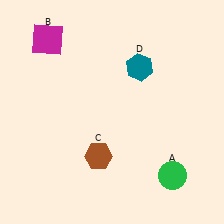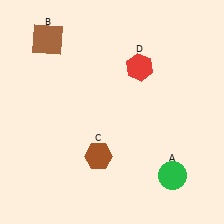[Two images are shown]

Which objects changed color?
B changed from magenta to brown. D changed from teal to red.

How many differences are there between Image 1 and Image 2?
There are 2 differences between the two images.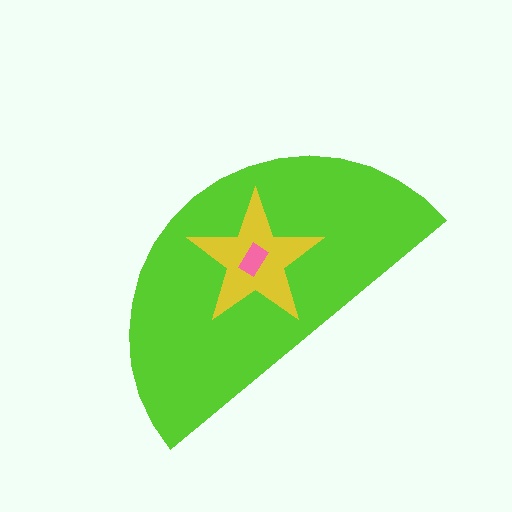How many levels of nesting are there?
3.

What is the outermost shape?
The lime semicircle.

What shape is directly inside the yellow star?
The pink rectangle.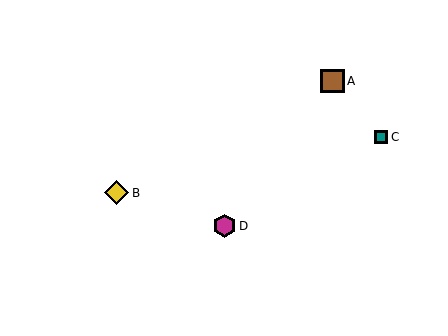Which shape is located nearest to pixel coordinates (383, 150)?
The teal square (labeled C) at (381, 137) is nearest to that location.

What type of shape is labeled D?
Shape D is a magenta hexagon.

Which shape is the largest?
The yellow diamond (labeled B) is the largest.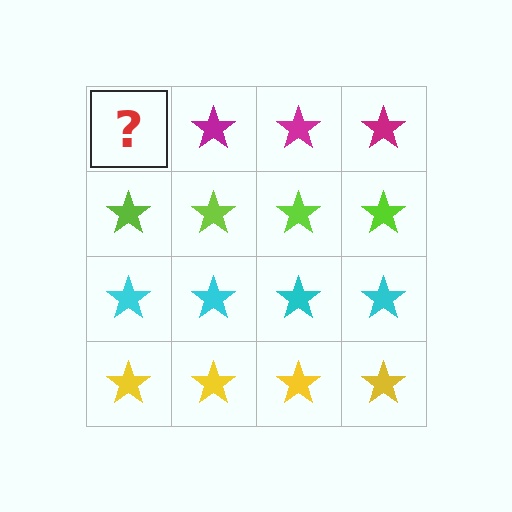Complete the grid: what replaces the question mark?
The question mark should be replaced with a magenta star.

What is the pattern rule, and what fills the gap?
The rule is that each row has a consistent color. The gap should be filled with a magenta star.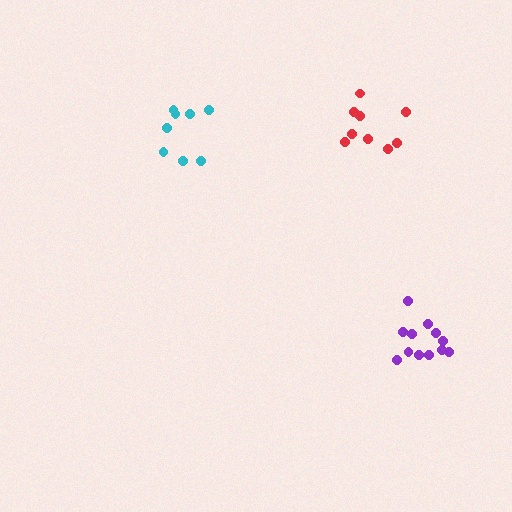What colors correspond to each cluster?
The clusters are colored: purple, red, cyan.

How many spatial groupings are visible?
There are 3 spatial groupings.